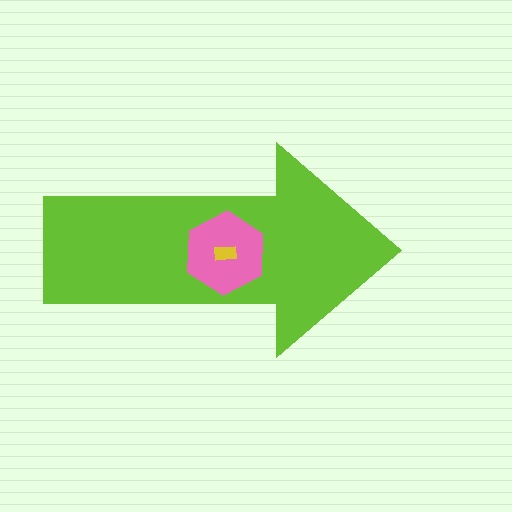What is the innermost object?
The yellow rectangle.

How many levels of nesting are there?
3.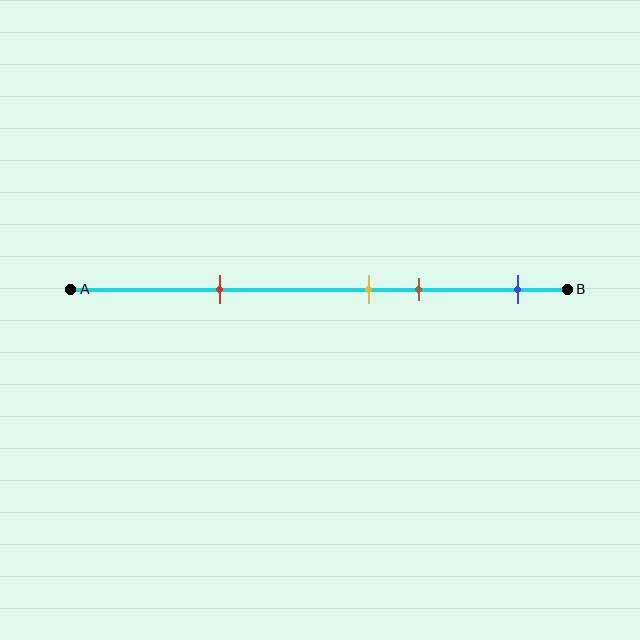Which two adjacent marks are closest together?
The yellow and brown marks are the closest adjacent pair.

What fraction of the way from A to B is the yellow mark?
The yellow mark is approximately 60% (0.6) of the way from A to B.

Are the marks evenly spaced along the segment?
No, the marks are not evenly spaced.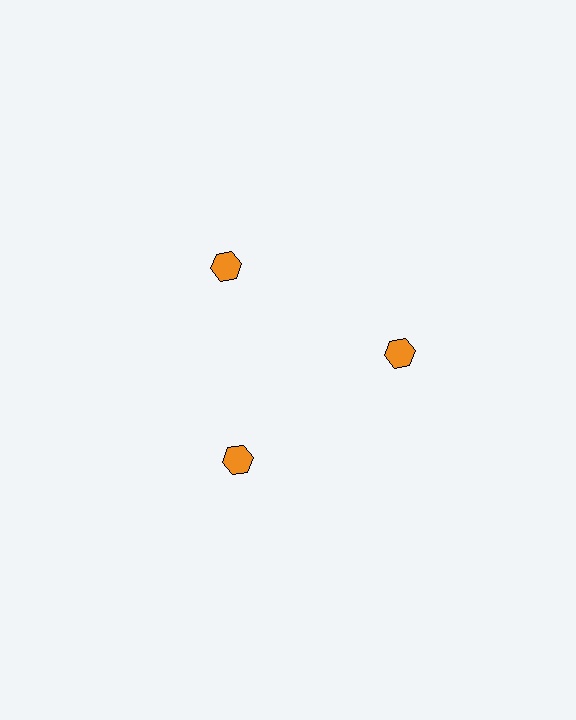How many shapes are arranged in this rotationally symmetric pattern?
There are 3 shapes, arranged in 3 groups of 1.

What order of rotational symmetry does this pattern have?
This pattern has 3-fold rotational symmetry.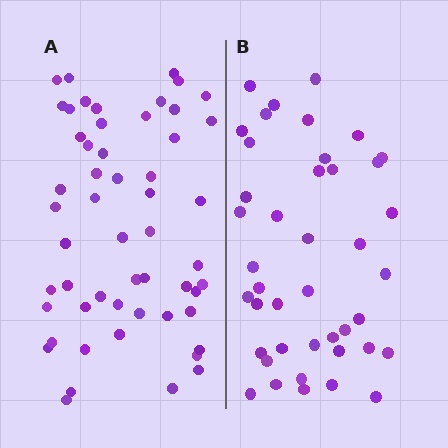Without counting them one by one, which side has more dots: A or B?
Region A (the left region) has more dots.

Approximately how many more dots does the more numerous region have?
Region A has roughly 12 or so more dots than region B.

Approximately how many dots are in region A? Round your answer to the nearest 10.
About 50 dots. (The exact count is 54, which rounds to 50.)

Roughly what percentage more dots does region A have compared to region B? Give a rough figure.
About 30% more.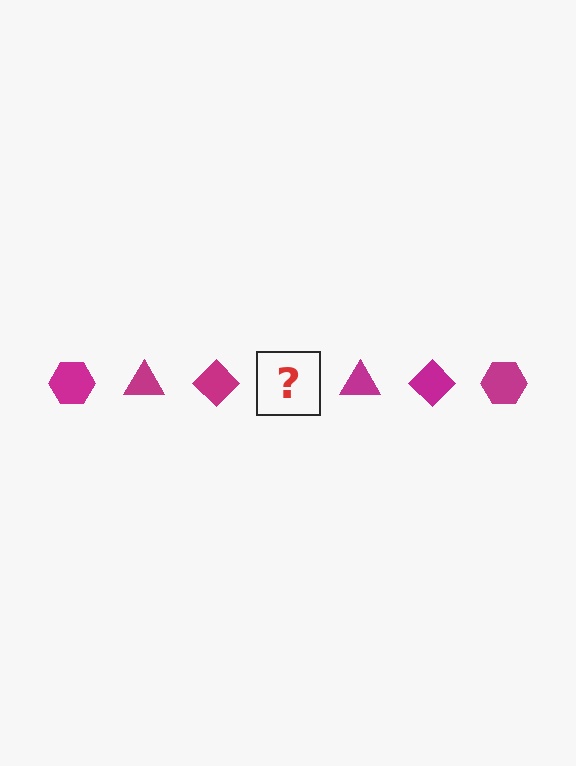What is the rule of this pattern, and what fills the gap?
The rule is that the pattern cycles through hexagon, triangle, diamond shapes in magenta. The gap should be filled with a magenta hexagon.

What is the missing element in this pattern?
The missing element is a magenta hexagon.